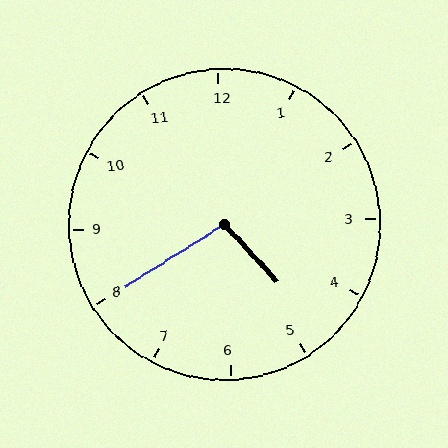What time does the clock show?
4:40.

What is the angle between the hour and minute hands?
Approximately 100 degrees.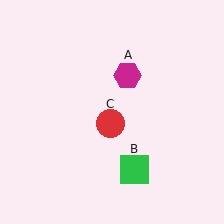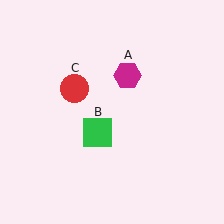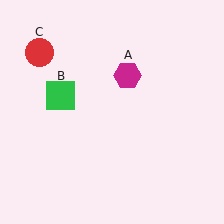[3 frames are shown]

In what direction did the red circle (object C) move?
The red circle (object C) moved up and to the left.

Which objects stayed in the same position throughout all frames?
Magenta hexagon (object A) remained stationary.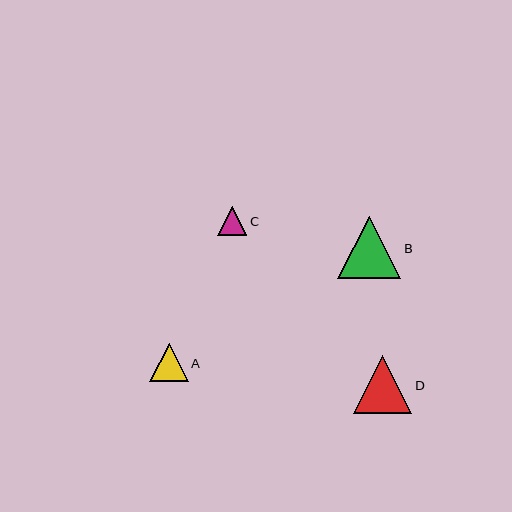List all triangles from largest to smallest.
From largest to smallest: B, D, A, C.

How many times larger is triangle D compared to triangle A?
Triangle D is approximately 1.5 times the size of triangle A.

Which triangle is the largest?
Triangle B is the largest with a size of approximately 63 pixels.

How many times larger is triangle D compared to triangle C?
Triangle D is approximately 2.0 times the size of triangle C.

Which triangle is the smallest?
Triangle C is the smallest with a size of approximately 29 pixels.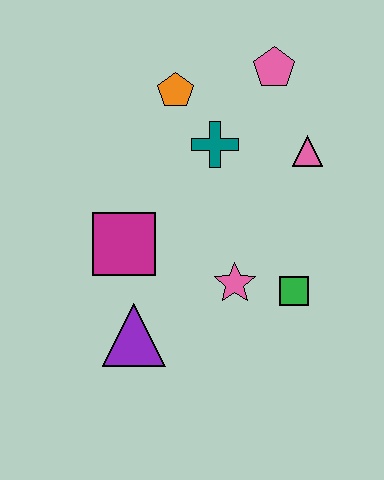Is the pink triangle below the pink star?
No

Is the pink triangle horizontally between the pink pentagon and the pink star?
No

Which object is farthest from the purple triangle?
The pink pentagon is farthest from the purple triangle.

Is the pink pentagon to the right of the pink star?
Yes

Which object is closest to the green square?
The pink star is closest to the green square.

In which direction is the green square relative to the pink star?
The green square is to the right of the pink star.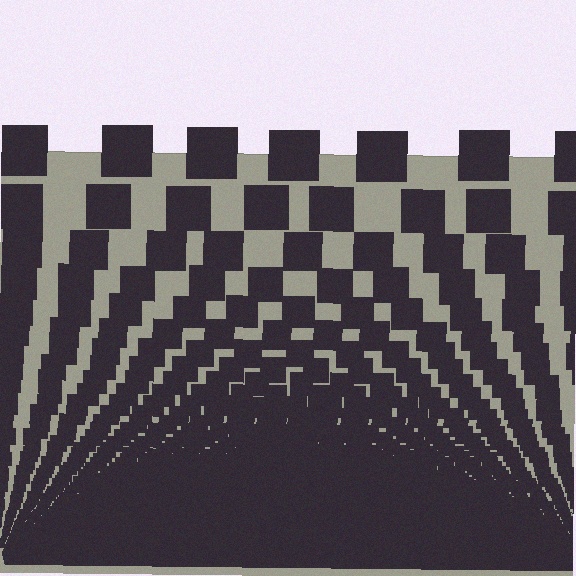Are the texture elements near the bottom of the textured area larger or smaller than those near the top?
Smaller. The gradient is inverted — elements near the bottom are smaller and denser.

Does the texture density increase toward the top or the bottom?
Density increases toward the bottom.